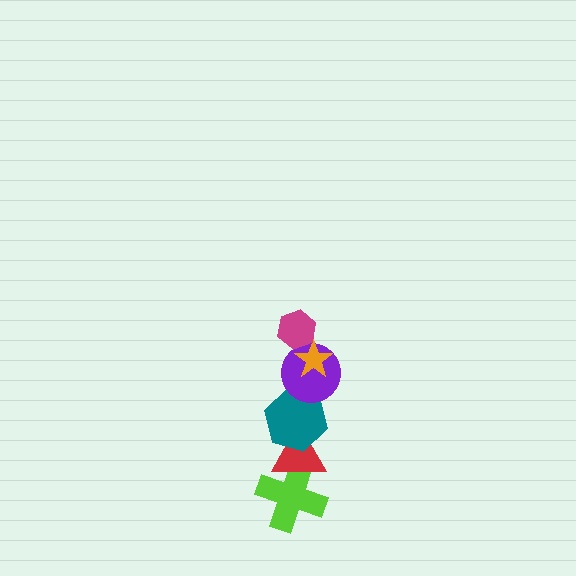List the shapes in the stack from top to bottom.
From top to bottom: the magenta hexagon, the orange star, the purple circle, the teal hexagon, the red triangle, the lime cross.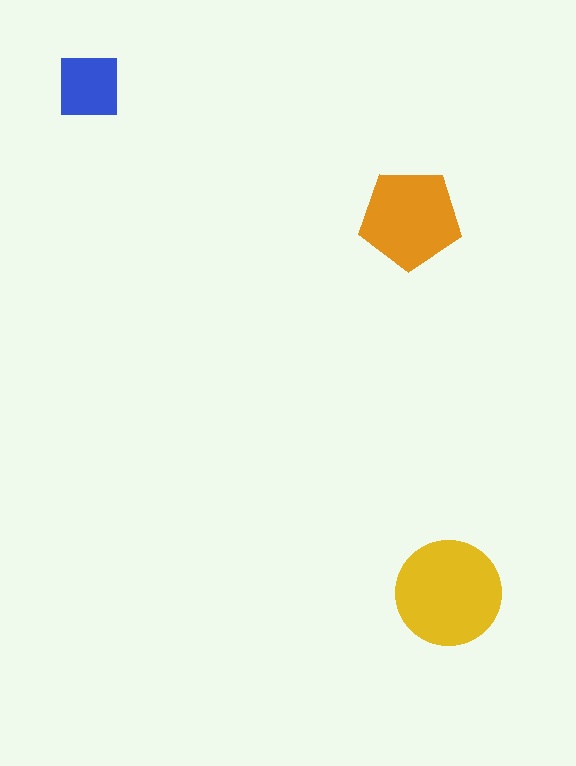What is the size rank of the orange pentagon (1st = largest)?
2nd.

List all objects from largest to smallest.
The yellow circle, the orange pentagon, the blue square.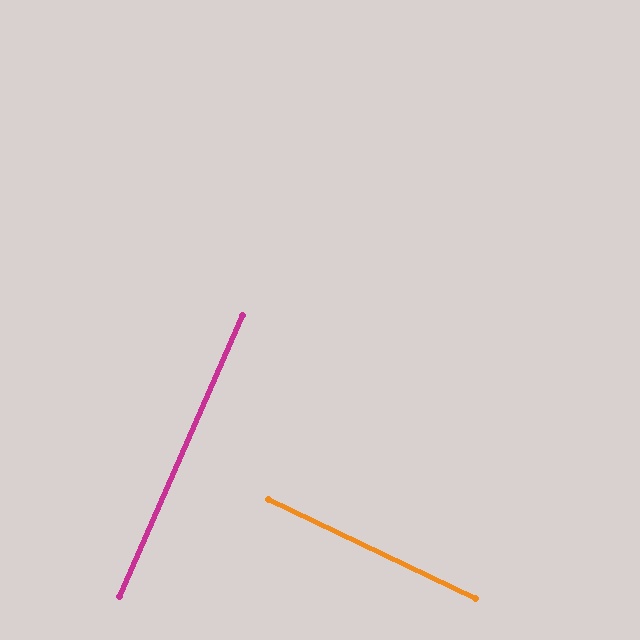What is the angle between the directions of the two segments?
Approximately 88 degrees.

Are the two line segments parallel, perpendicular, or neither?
Perpendicular — they meet at approximately 88°.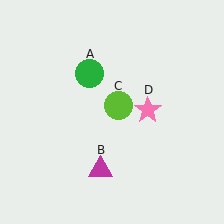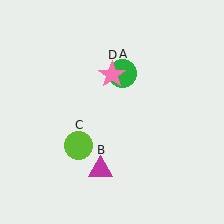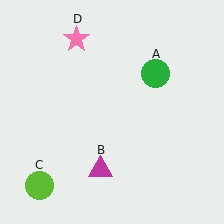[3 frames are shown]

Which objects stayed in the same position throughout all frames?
Magenta triangle (object B) remained stationary.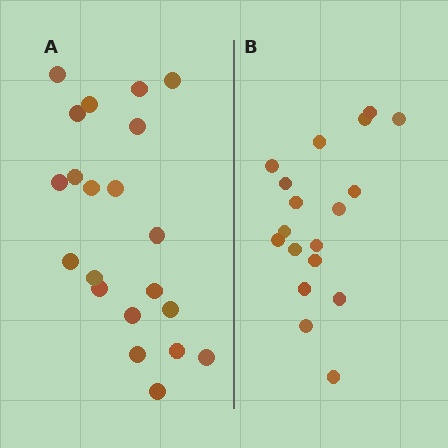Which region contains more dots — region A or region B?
Region A (the left region) has more dots.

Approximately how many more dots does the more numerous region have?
Region A has just a few more — roughly 2 or 3 more dots than region B.